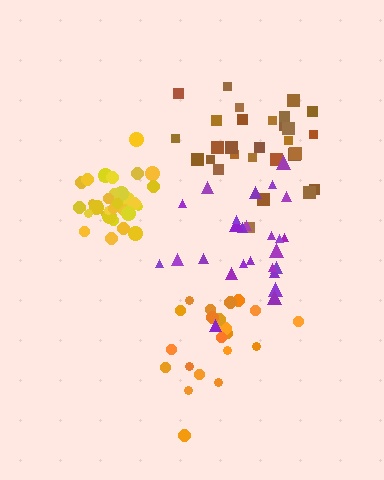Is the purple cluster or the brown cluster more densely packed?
Brown.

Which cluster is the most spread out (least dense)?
Purple.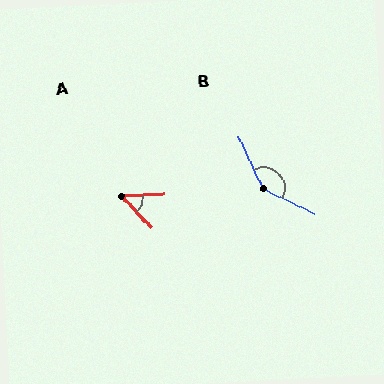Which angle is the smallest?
A, at approximately 48 degrees.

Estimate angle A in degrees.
Approximately 48 degrees.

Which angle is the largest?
B, at approximately 140 degrees.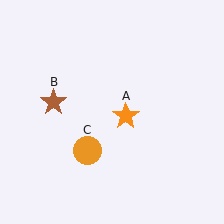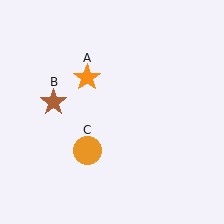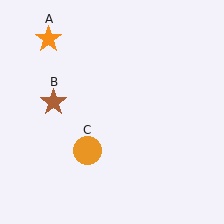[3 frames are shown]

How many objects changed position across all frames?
1 object changed position: orange star (object A).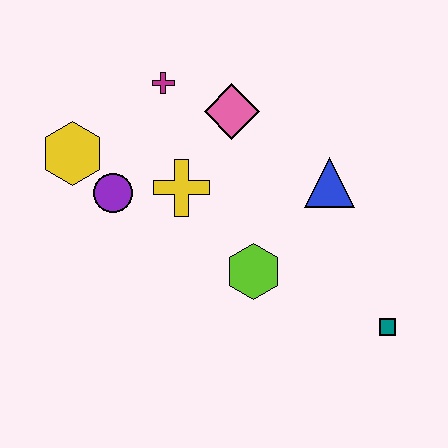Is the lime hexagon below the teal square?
No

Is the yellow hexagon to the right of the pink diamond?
No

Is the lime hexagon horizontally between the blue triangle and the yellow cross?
Yes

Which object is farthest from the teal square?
The yellow hexagon is farthest from the teal square.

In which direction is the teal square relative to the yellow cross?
The teal square is to the right of the yellow cross.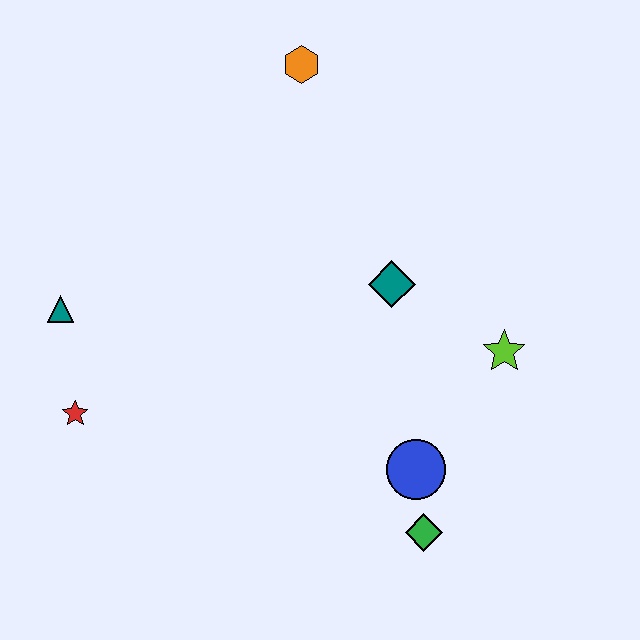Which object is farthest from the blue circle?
The orange hexagon is farthest from the blue circle.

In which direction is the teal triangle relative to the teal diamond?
The teal triangle is to the left of the teal diamond.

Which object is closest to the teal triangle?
The red star is closest to the teal triangle.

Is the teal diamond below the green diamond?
No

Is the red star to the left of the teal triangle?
No